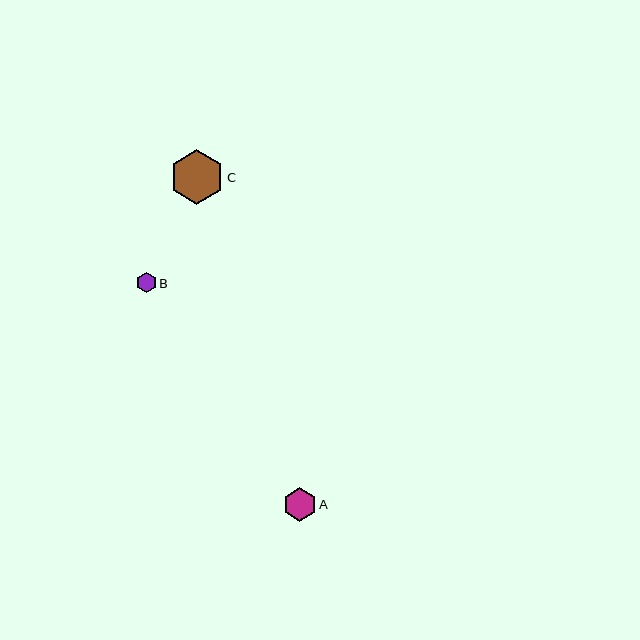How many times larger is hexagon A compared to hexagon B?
Hexagon A is approximately 1.6 times the size of hexagon B.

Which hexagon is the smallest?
Hexagon B is the smallest with a size of approximately 21 pixels.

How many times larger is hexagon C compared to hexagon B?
Hexagon C is approximately 2.6 times the size of hexagon B.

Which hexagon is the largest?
Hexagon C is the largest with a size of approximately 54 pixels.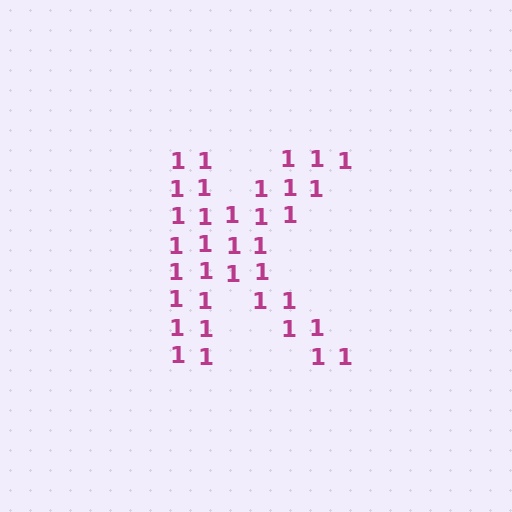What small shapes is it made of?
It is made of small digit 1's.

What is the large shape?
The large shape is the letter K.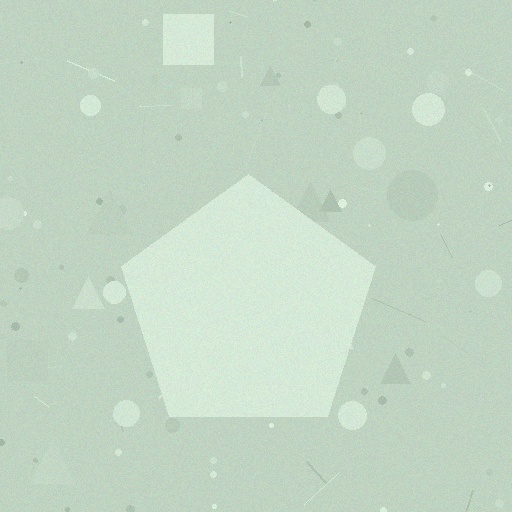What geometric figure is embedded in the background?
A pentagon is embedded in the background.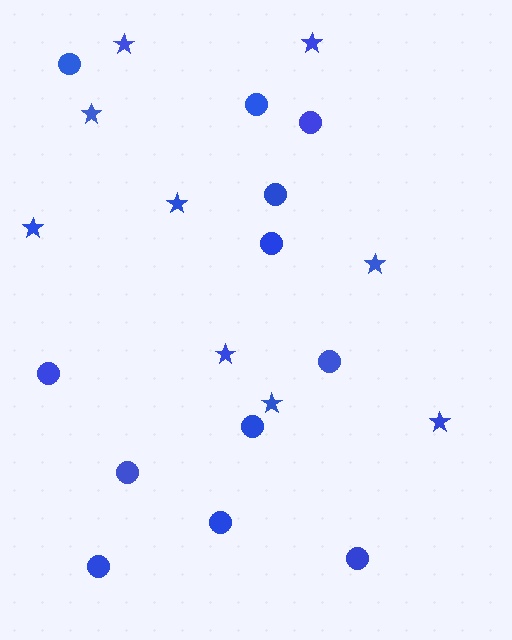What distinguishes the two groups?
There are 2 groups: one group of stars (9) and one group of circles (12).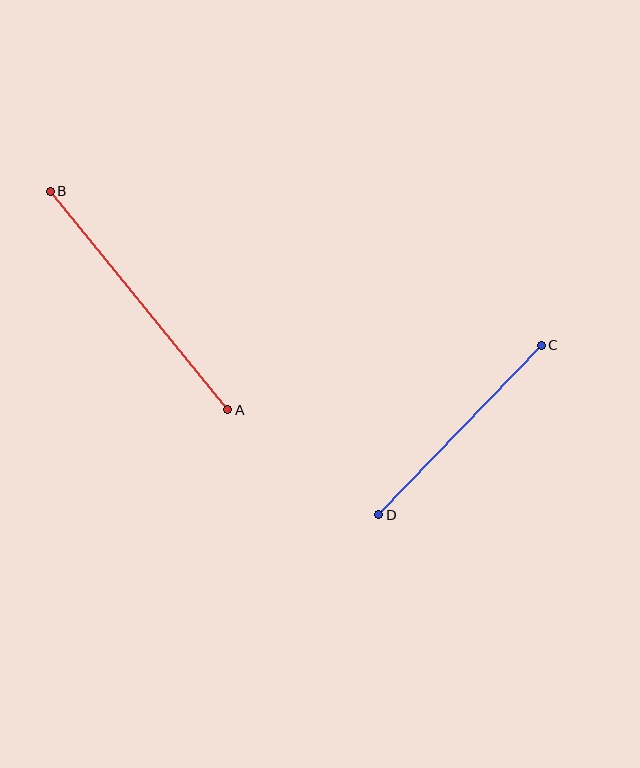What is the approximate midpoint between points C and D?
The midpoint is at approximately (460, 430) pixels.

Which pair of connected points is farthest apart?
Points A and B are farthest apart.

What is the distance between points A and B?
The distance is approximately 281 pixels.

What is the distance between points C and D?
The distance is approximately 235 pixels.